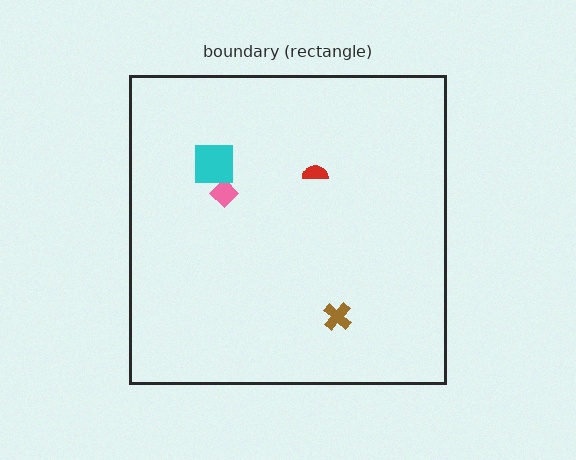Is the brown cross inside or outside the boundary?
Inside.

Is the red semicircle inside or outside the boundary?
Inside.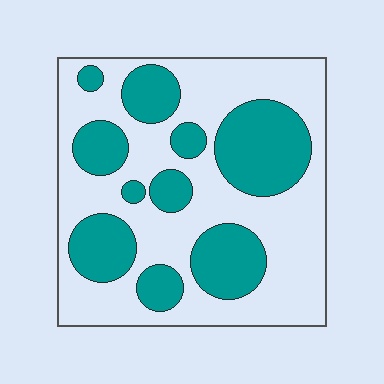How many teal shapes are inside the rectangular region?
10.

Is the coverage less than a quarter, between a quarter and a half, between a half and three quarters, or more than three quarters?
Between a quarter and a half.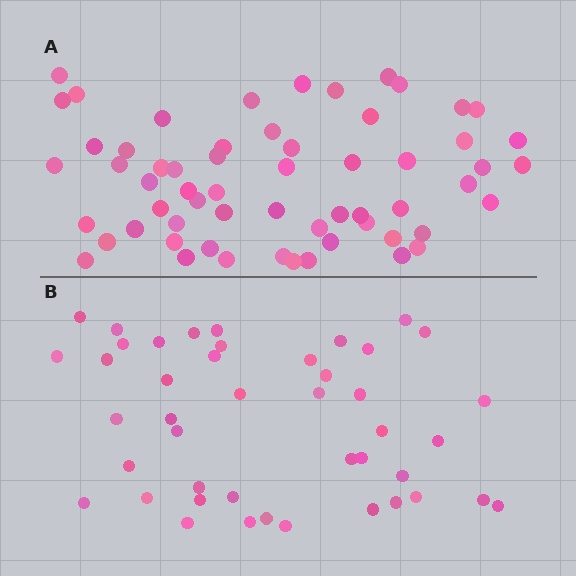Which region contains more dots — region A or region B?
Region A (the top region) has more dots.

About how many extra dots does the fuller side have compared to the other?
Region A has approximately 15 more dots than region B.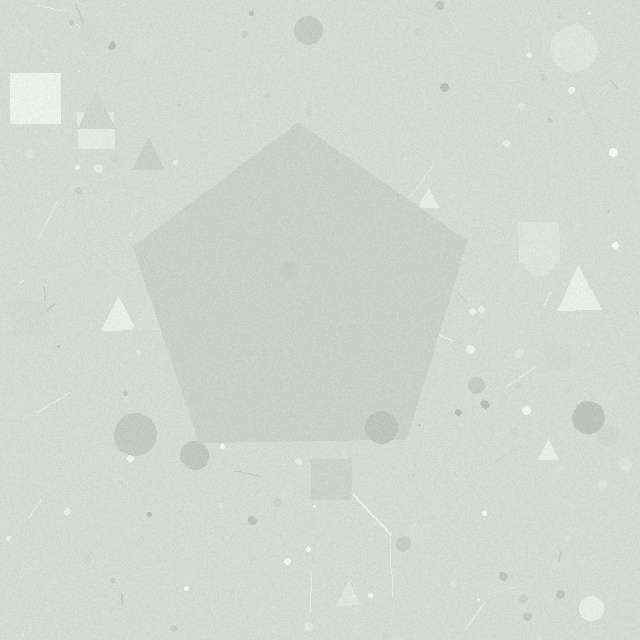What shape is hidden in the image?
A pentagon is hidden in the image.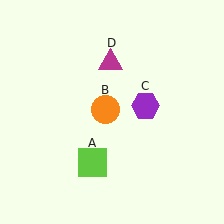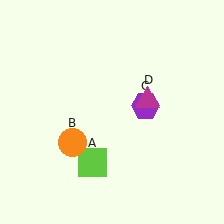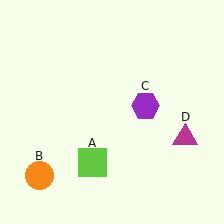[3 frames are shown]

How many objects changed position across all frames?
2 objects changed position: orange circle (object B), magenta triangle (object D).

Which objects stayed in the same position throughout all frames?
Lime square (object A) and purple hexagon (object C) remained stationary.